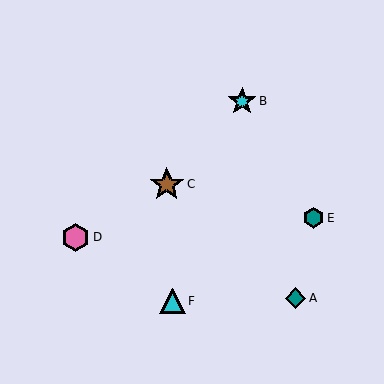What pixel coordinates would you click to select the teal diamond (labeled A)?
Click at (296, 298) to select the teal diamond A.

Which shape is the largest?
The brown star (labeled C) is the largest.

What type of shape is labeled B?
Shape B is a cyan star.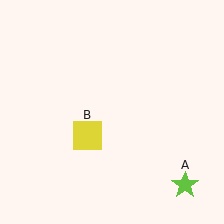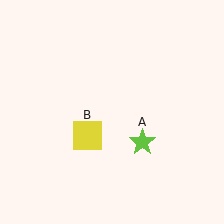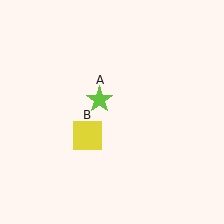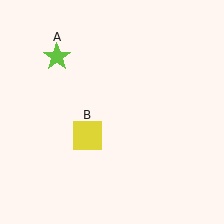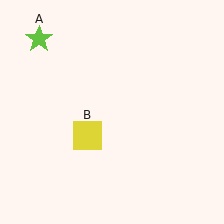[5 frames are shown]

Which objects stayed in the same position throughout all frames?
Yellow square (object B) remained stationary.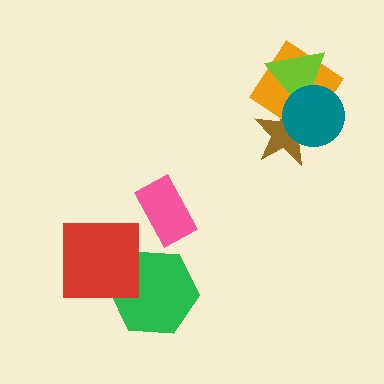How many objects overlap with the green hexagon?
1 object overlaps with the green hexagon.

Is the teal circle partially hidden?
No, no other shape covers it.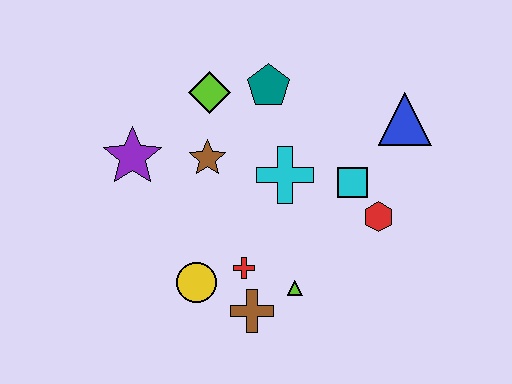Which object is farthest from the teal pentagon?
The brown cross is farthest from the teal pentagon.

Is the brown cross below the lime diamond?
Yes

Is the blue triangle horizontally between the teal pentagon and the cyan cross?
No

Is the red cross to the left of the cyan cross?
Yes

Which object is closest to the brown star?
The lime diamond is closest to the brown star.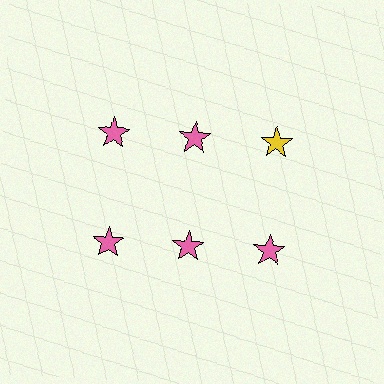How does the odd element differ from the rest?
It has a different color: yellow instead of pink.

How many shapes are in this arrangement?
There are 6 shapes arranged in a grid pattern.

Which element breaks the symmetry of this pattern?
The yellow star in the top row, center column breaks the symmetry. All other shapes are pink stars.